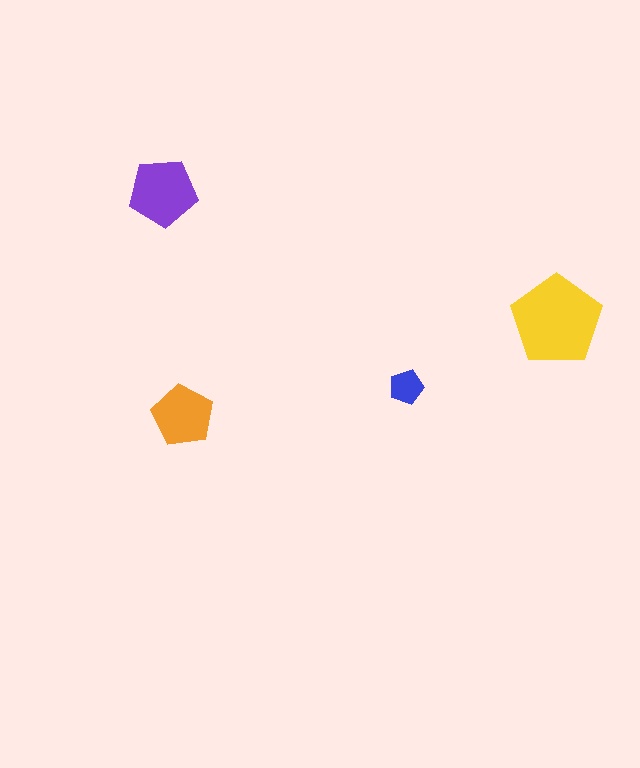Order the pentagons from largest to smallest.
the yellow one, the purple one, the orange one, the blue one.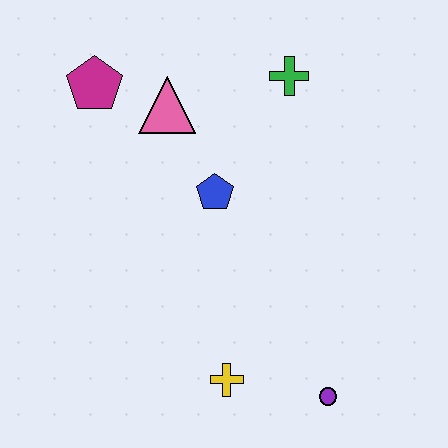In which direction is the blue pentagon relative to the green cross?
The blue pentagon is below the green cross.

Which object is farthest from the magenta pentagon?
The purple circle is farthest from the magenta pentagon.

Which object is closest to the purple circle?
The yellow cross is closest to the purple circle.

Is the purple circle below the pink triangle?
Yes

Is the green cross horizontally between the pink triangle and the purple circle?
Yes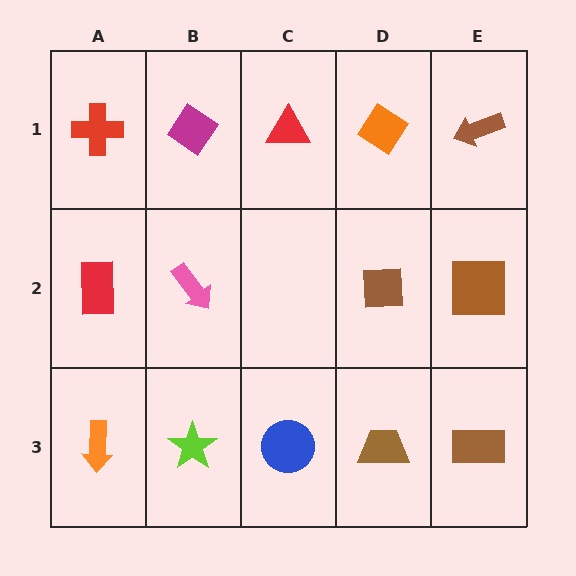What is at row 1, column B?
A magenta diamond.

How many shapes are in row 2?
4 shapes.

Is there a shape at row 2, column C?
No, that cell is empty.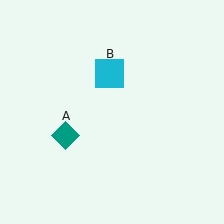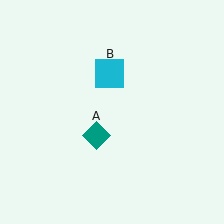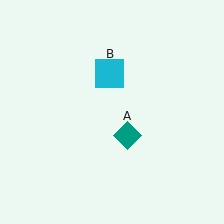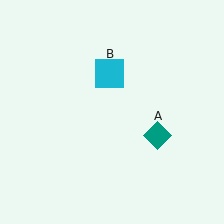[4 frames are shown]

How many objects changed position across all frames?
1 object changed position: teal diamond (object A).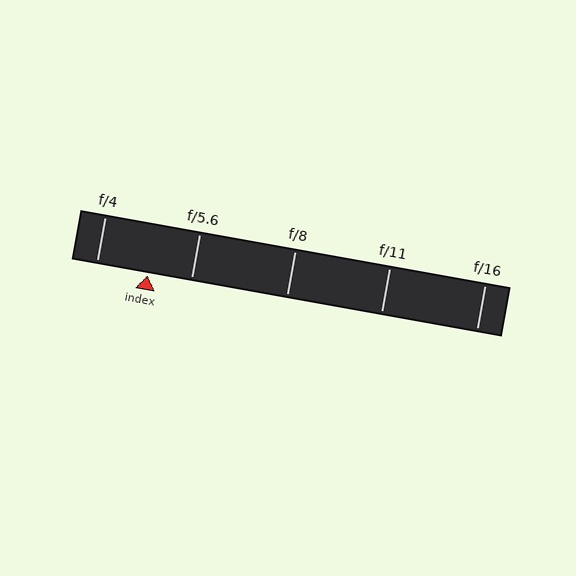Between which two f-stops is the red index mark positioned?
The index mark is between f/4 and f/5.6.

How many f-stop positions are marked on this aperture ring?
There are 5 f-stop positions marked.